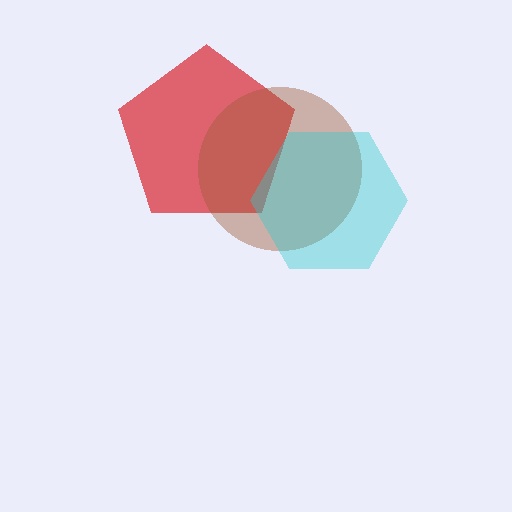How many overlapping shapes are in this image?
There are 3 overlapping shapes in the image.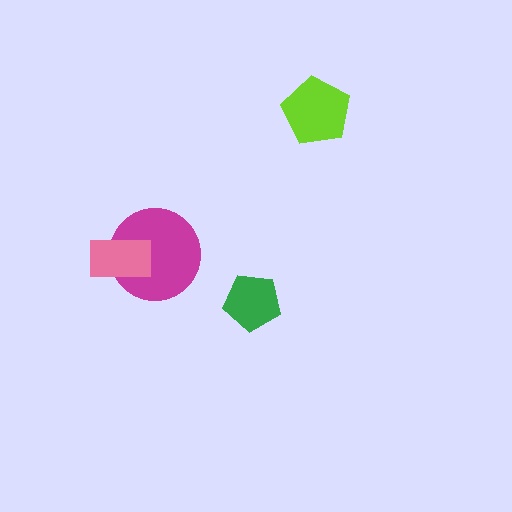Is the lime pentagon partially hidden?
No, no other shape covers it.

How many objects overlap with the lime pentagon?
0 objects overlap with the lime pentagon.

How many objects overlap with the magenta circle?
1 object overlaps with the magenta circle.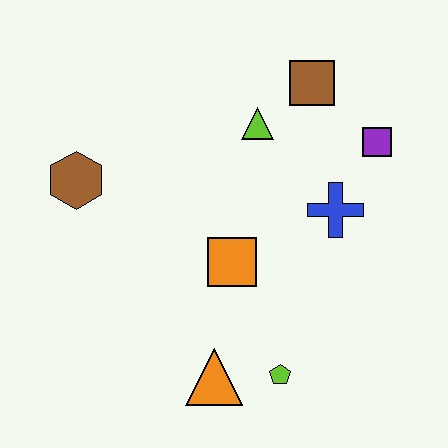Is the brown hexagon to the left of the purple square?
Yes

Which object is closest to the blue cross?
The purple square is closest to the blue cross.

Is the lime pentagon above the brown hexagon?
No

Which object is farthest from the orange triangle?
The brown square is farthest from the orange triangle.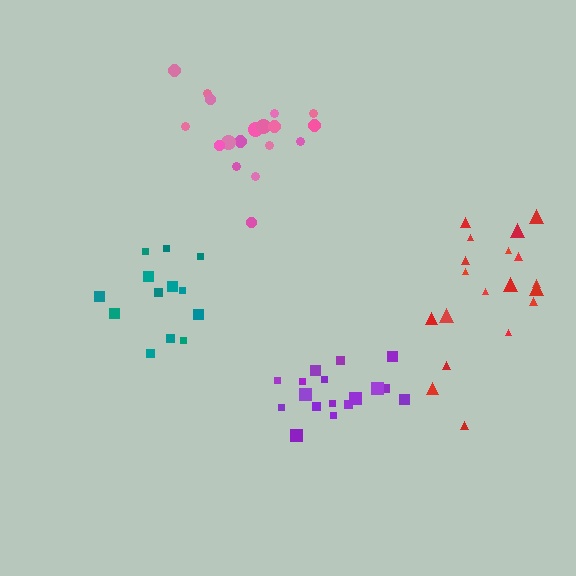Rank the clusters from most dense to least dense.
purple, teal, pink, red.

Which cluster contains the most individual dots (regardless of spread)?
Red (19).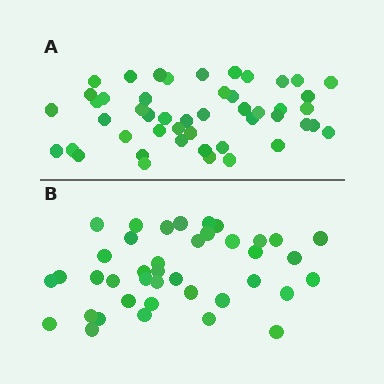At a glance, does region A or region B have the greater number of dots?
Region A (the top region) has more dots.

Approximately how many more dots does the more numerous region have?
Region A has roughly 8 or so more dots than region B.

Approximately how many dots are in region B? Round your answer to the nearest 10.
About 40 dots.